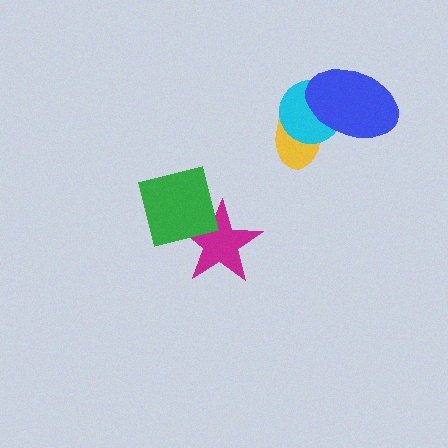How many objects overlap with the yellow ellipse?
2 objects overlap with the yellow ellipse.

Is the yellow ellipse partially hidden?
Yes, it is partially covered by another shape.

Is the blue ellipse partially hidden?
No, no other shape covers it.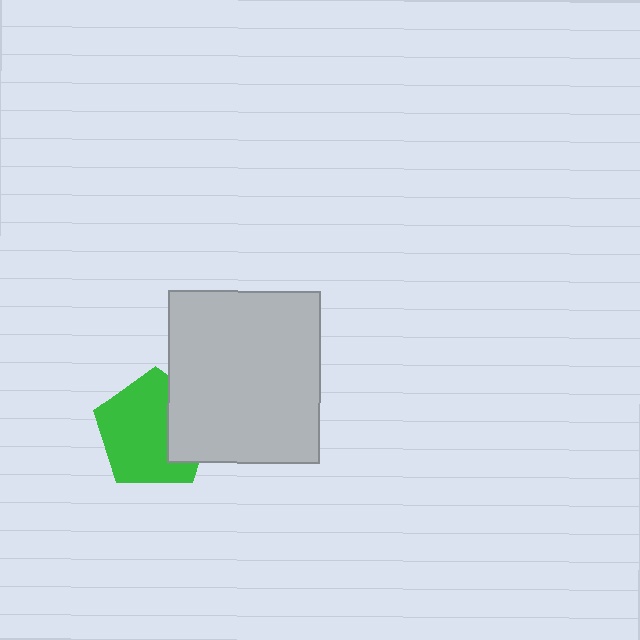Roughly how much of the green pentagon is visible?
Most of it is visible (roughly 70%).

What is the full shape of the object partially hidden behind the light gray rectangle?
The partially hidden object is a green pentagon.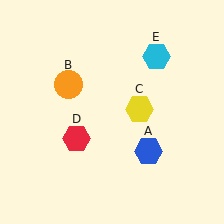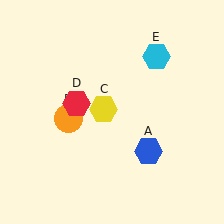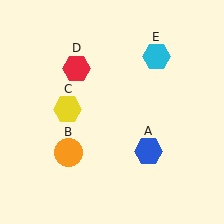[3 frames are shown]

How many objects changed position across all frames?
3 objects changed position: orange circle (object B), yellow hexagon (object C), red hexagon (object D).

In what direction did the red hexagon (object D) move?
The red hexagon (object D) moved up.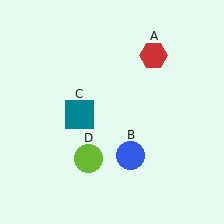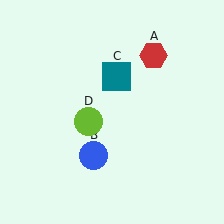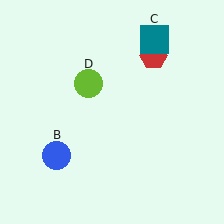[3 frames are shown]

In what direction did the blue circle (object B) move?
The blue circle (object B) moved left.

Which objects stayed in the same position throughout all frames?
Red hexagon (object A) remained stationary.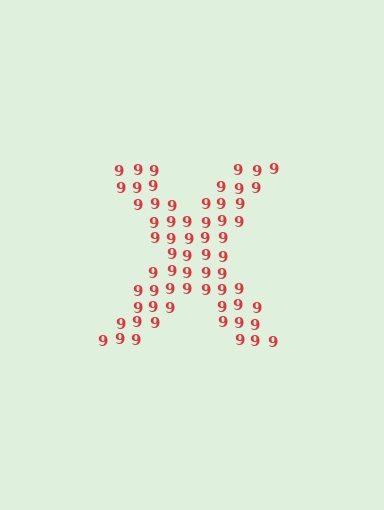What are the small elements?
The small elements are digit 9's.